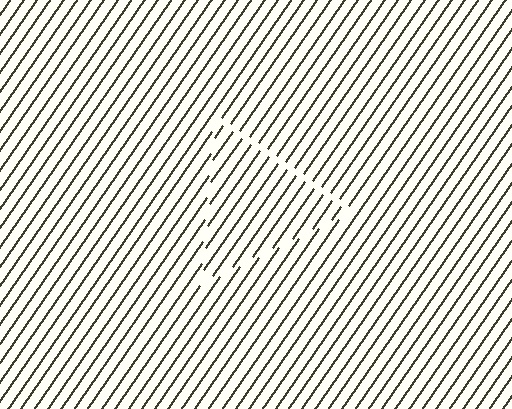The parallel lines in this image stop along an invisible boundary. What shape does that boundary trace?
An illusory triangle. The interior of the shape contains the same grating, shifted by half a period — the contour is defined by the phase discontinuity where line-ends from the inner and outer gratings abut.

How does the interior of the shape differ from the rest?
The interior of the shape contains the same grating, shifted by half a period — the contour is defined by the phase discontinuity where line-ends from the inner and outer gratings abut.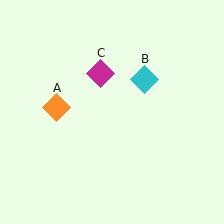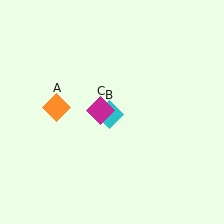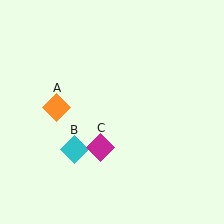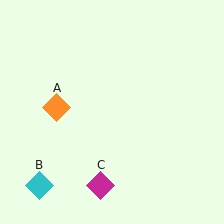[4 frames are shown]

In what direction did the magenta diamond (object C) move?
The magenta diamond (object C) moved down.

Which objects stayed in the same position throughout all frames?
Orange diamond (object A) remained stationary.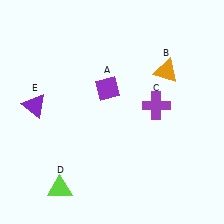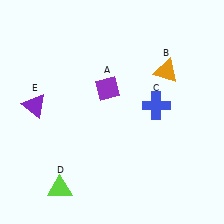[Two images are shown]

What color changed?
The cross (C) changed from purple in Image 1 to blue in Image 2.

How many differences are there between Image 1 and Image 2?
There is 1 difference between the two images.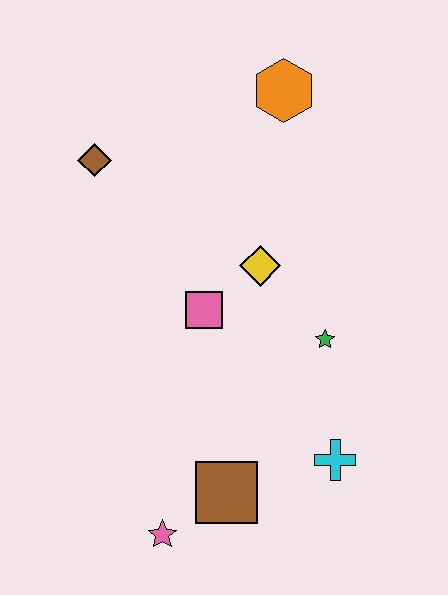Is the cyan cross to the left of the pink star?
No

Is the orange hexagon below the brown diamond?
No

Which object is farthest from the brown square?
The orange hexagon is farthest from the brown square.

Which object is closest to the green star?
The yellow diamond is closest to the green star.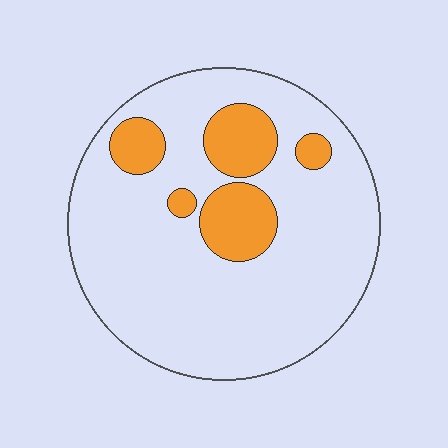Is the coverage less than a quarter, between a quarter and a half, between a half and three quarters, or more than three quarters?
Less than a quarter.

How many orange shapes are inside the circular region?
5.